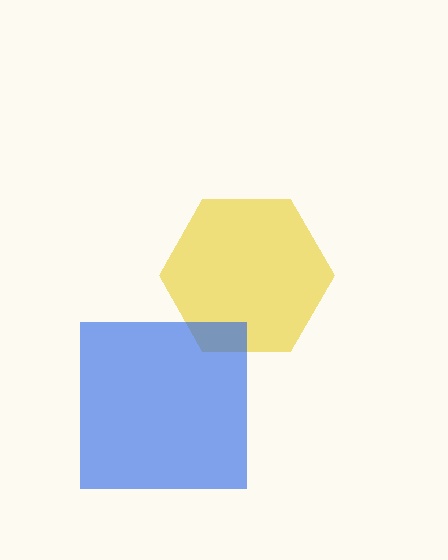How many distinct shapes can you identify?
There are 2 distinct shapes: a yellow hexagon, a blue square.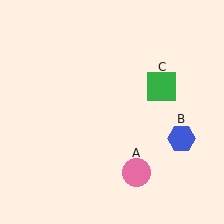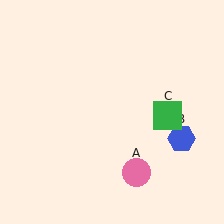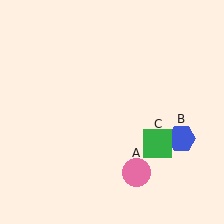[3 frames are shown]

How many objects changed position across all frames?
1 object changed position: green square (object C).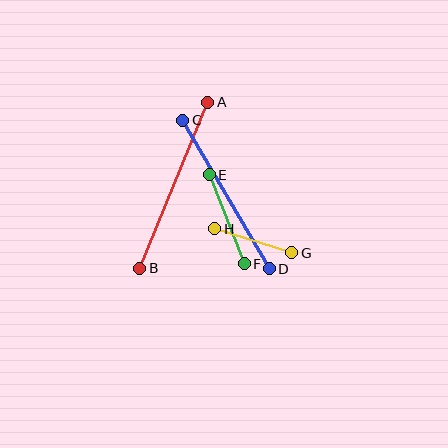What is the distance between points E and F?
The distance is approximately 95 pixels.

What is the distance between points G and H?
The distance is approximately 81 pixels.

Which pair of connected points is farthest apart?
Points A and B are farthest apart.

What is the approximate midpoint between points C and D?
The midpoint is at approximately (226, 194) pixels.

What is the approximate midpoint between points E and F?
The midpoint is at approximately (227, 219) pixels.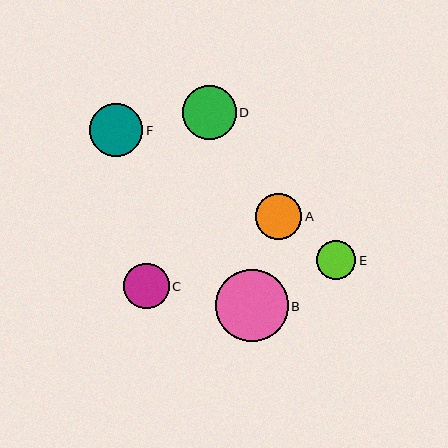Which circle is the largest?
Circle B is the largest with a size of approximately 72 pixels.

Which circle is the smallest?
Circle E is the smallest with a size of approximately 39 pixels.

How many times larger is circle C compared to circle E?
Circle C is approximately 1.2 times the size of circle E.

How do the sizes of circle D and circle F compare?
Circle D and circle F are approximately the same size.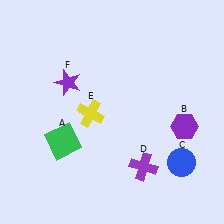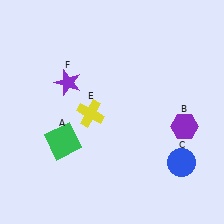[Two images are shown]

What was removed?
The purple cross (D) was removed in Image 2.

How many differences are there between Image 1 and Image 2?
There is 1 difference between the two images.